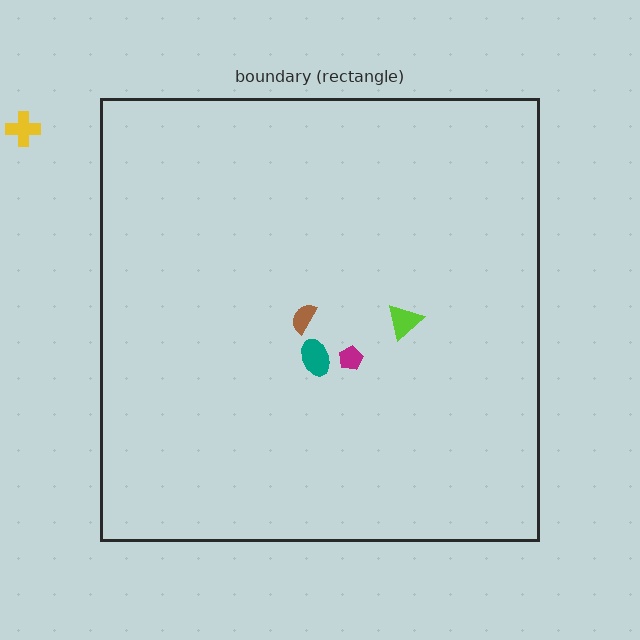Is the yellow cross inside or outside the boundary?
Outside.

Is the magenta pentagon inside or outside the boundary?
Inside.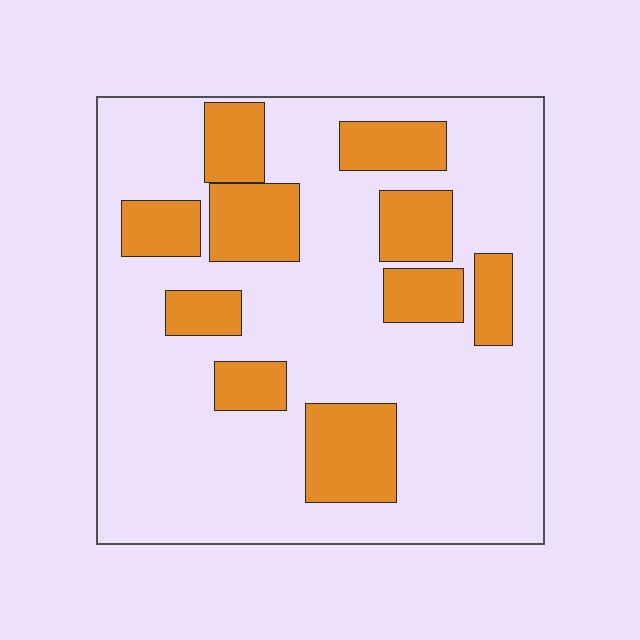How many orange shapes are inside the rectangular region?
10.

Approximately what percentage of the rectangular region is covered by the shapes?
Approximately 25%.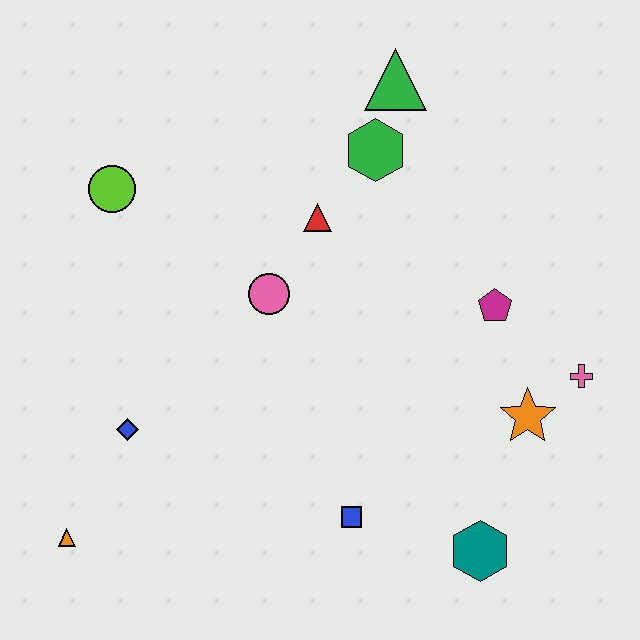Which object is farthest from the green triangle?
The orange triangle is farthest from the green triangle.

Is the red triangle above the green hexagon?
No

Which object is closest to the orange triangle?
The blue diamond is closest to the orange triangle.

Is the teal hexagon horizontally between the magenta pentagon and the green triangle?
Yes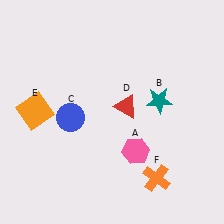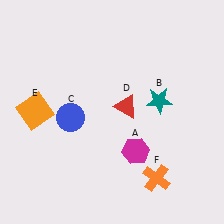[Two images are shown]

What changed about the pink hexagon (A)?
In Image 1, A is pink. In Image 2, it changed to magenta.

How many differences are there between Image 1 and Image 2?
There is 1 difference between the two images.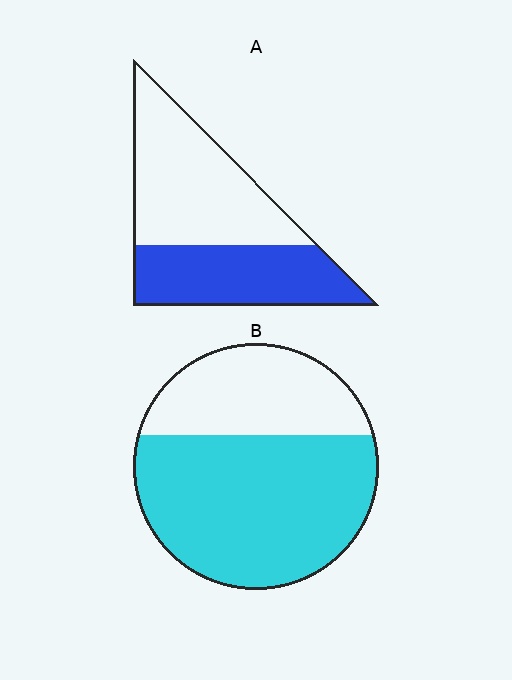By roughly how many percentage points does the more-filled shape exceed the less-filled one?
By roughly 25 percentage points (B over A).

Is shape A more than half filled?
No.